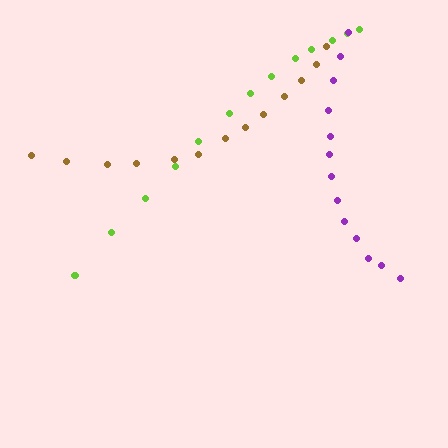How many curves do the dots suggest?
There are 3 distinct paths.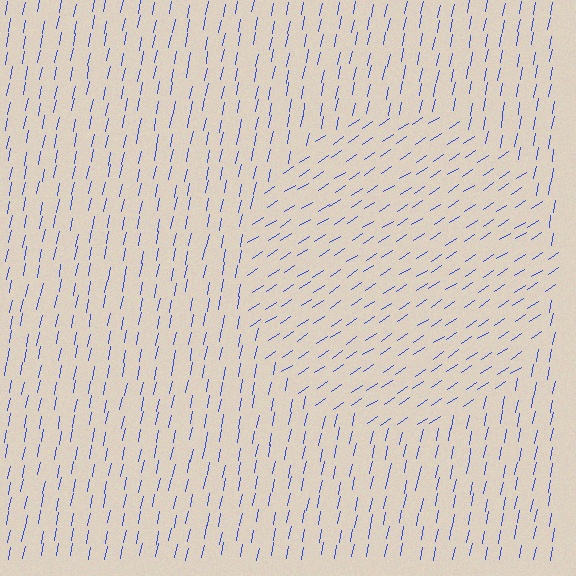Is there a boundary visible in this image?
Yes, there is a texture boundary formed by a change in line orientation.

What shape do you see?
I see a circle.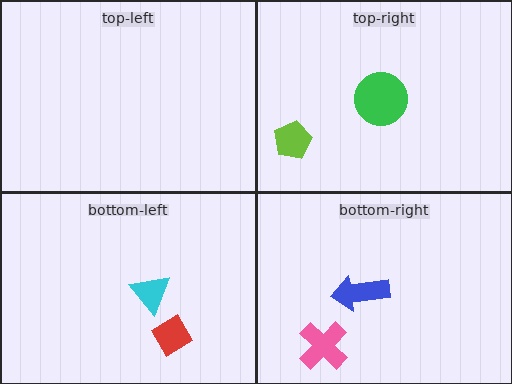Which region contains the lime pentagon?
The top-right region.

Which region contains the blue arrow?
The bottom-right region.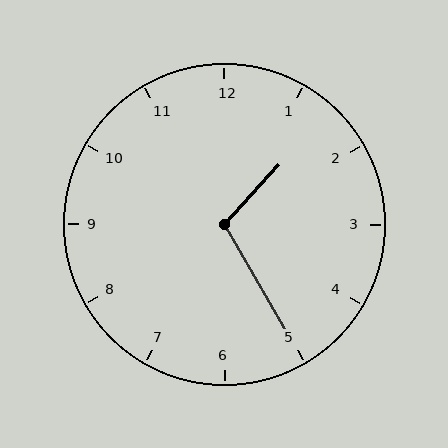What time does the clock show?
1:25.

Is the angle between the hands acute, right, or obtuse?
It is obtuse.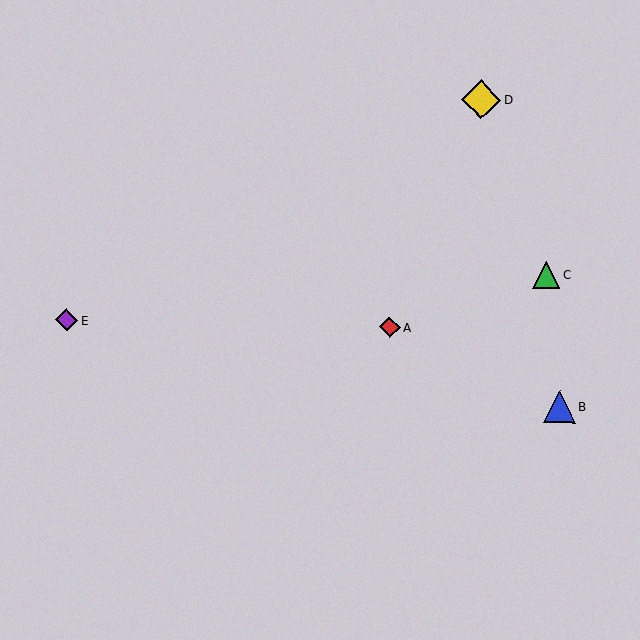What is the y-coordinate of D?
Object D is at y≈100.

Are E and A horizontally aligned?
Yes, both are at y≈320.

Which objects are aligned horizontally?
Objects A, E are aligned horizontally.